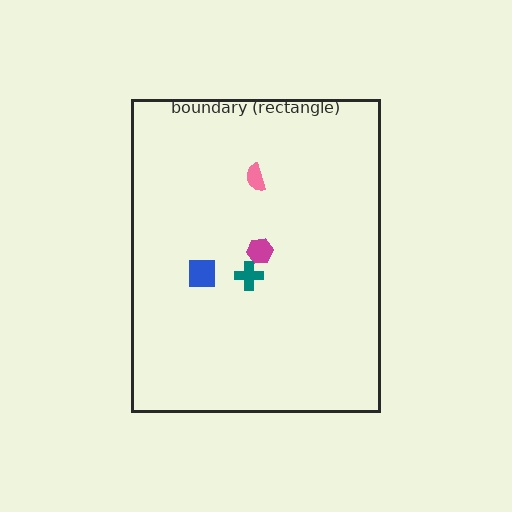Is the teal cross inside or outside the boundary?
Inside.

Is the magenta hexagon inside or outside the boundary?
Inside.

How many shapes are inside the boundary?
4 inside, 0 outside.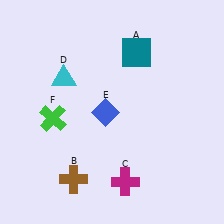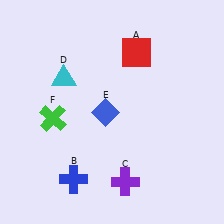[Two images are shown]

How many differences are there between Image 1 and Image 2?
There are 3 differences between the two images.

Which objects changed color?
A changed from teal to red. B changed from brown to blue. C changed from magenta to purple.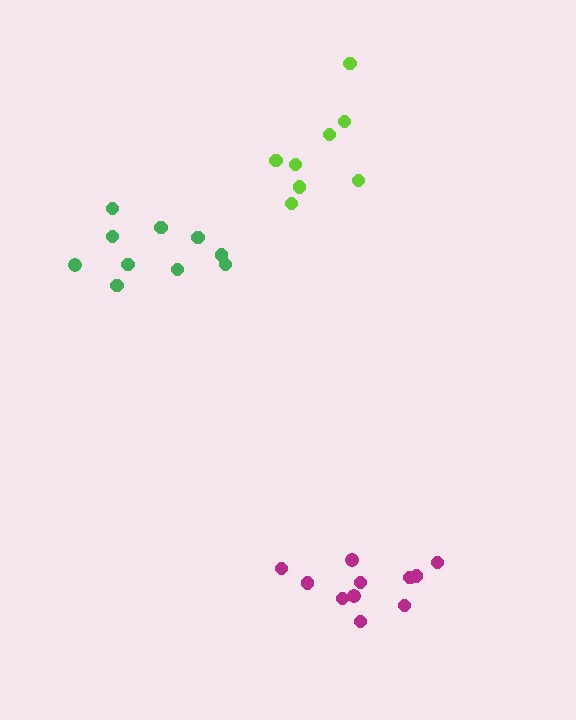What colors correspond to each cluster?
The clusters are colored: green, lime, magenta.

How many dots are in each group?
Group 1: 10 dots, Group 2: 8 dots, Group 3: 11 dots (29 total).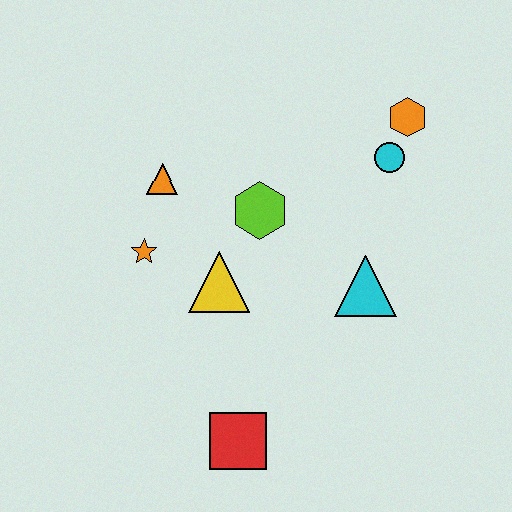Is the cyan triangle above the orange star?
No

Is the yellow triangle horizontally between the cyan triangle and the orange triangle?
Yes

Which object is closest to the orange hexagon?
The cyan circle is closest to the orange hexagon.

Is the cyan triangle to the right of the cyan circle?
No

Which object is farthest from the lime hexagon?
The red square is farthest from the lime hexagon.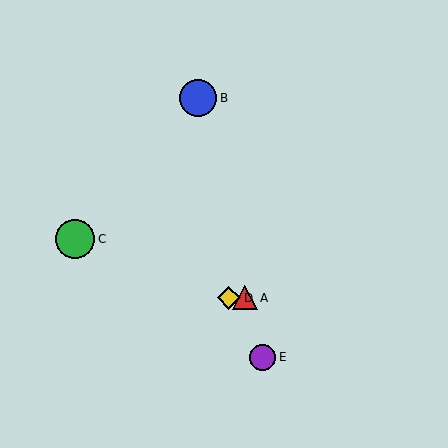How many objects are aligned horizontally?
2 objects (A, D) are aligned horizontally.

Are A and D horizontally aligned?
Yes, both are at y≈298.